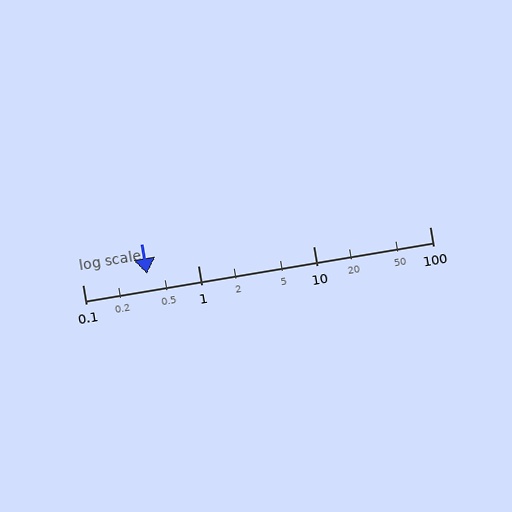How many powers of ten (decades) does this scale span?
The scale spans 3 decades, from 0.1 to 100.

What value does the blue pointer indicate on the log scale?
The pointer indicates approximately 0.36.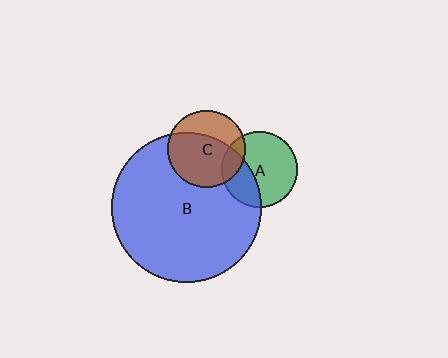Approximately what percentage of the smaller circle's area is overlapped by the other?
Approximately 35%.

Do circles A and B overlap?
Yes.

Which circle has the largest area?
Circle B (blue).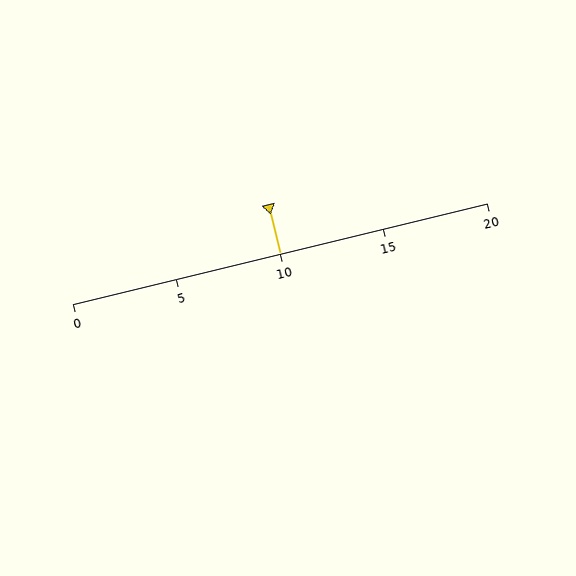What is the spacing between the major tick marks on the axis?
The major ticks are spaced 5 apart.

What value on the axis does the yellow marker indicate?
The marker indicates approximately 10.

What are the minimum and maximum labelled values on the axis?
The axis runs from 0 to 20.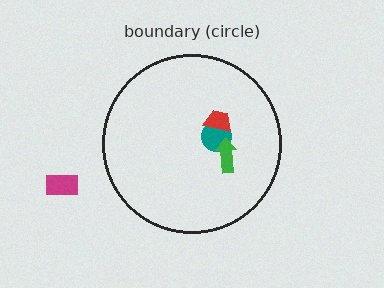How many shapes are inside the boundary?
3 inside, 1 outside.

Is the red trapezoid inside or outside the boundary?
Inside.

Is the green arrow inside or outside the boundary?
Inside.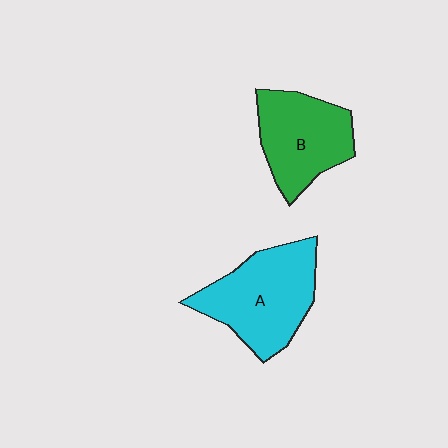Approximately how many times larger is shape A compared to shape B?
Approximately 1.2 times.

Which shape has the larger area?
Shape A (cyan).